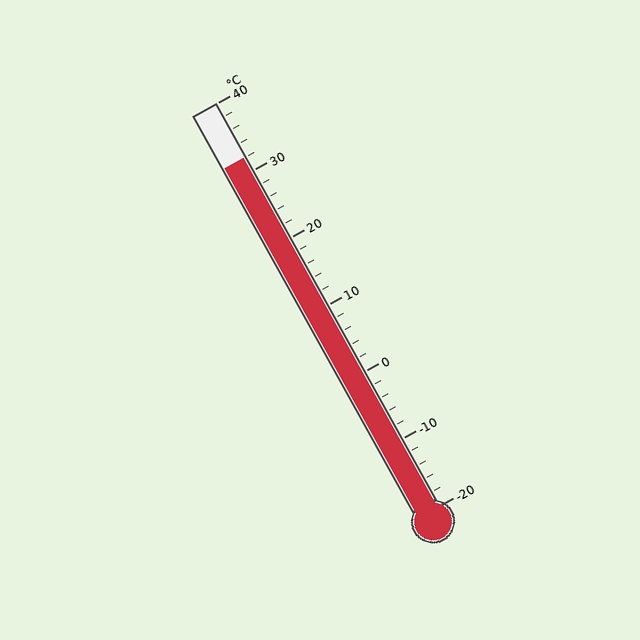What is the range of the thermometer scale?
The thermometer scale ranges from -20°C to 40°C.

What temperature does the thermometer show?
The thermometer shows approximately 32°C.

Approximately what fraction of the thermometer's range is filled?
The thermometer is filled to approximately 85% of its range.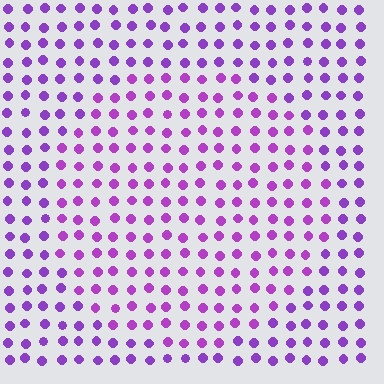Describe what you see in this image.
The image is filled with small purple elements in a uniform arrangement. A circle-shaped region is visible where the elements are tinted to a slightly different hue, forming a subtle color boundary.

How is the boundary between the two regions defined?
The boundary is defined purely by a slight shift in hue (about 17 degrees). Spacing, size, and orientation are identical on both sides.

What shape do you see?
I see a circle.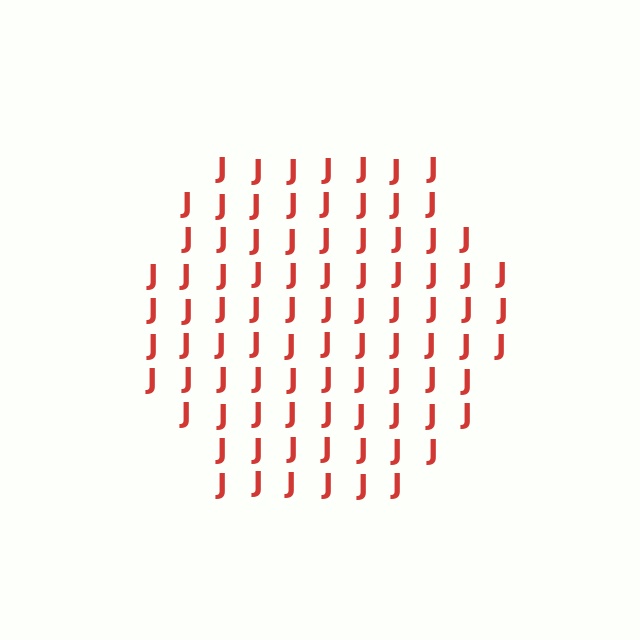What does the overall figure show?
The overall figure shows a hexagon.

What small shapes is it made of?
It is made of small letter J's.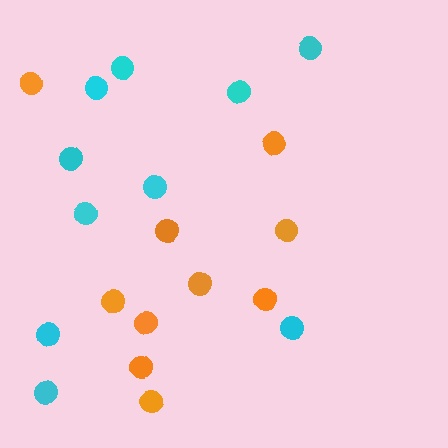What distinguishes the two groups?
There are 2 groups: one group of orange circles (10) and one group of cyan circles (10).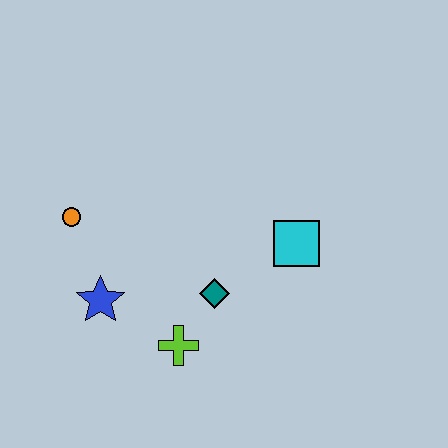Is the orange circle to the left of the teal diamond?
Yes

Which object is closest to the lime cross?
The teal diamond is closest to the lime cross.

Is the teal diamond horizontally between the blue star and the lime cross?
No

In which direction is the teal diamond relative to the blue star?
The teal diamond is to the right of the blue star.